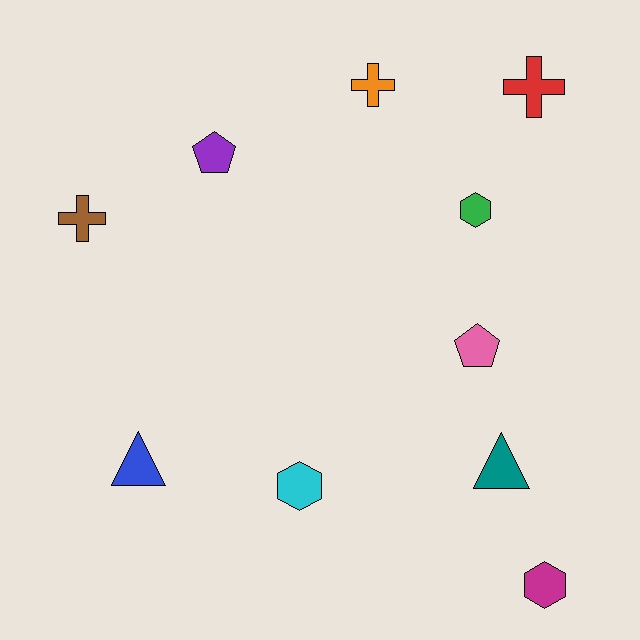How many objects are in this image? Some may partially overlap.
There are 10 objects.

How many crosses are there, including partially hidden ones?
There are 3 crosses.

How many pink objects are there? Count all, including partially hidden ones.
There is 1 pink object.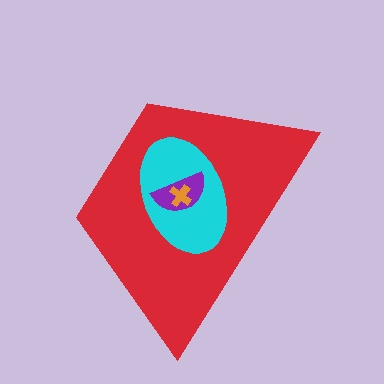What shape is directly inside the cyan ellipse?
The purple semicircle.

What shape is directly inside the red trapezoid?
The cyan ellipse.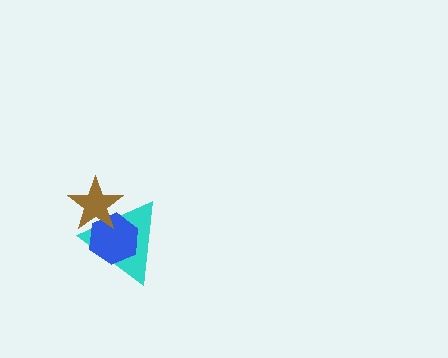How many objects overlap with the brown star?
2 objects overlap with the brown star.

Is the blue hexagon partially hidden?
Yes, it is partially covered by another shape.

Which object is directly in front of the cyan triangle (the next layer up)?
The blue hexagon is directly in front of the cyan triangle.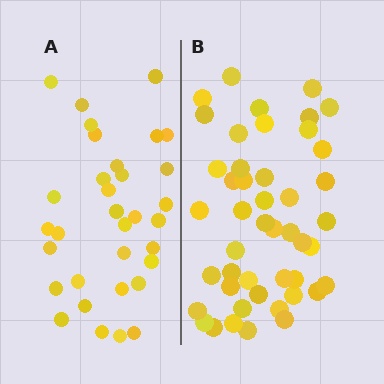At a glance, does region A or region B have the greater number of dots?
Region B (the right region) has more dots.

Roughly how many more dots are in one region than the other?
Region B has approximately 15 more dots than region A.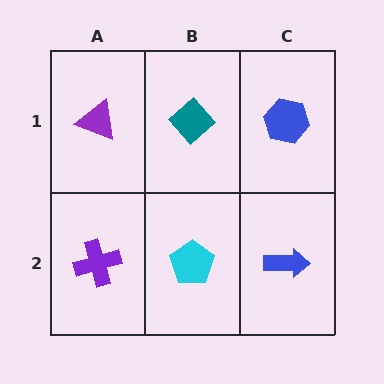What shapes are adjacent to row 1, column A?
A purple cross (row 2, column A), a teal diamond (row 1, column B).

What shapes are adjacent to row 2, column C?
A blue hexagon (row 1, column C), a cyan pentagon (row 2, column B).